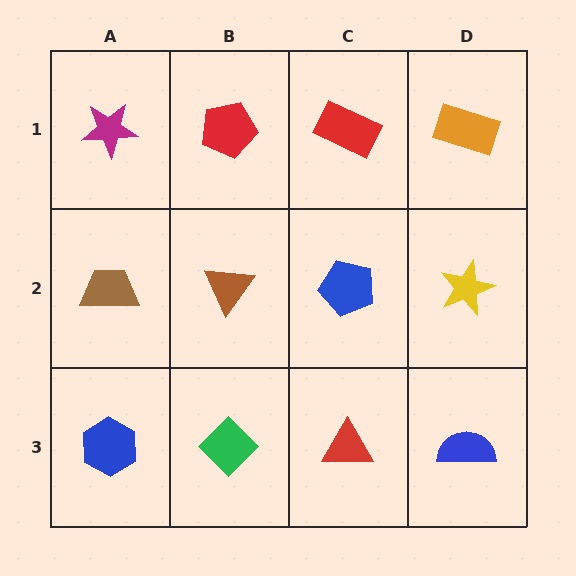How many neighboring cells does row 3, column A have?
2.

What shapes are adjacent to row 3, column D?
A yellow star (row 2, column D), a red triangle (row 3, column C).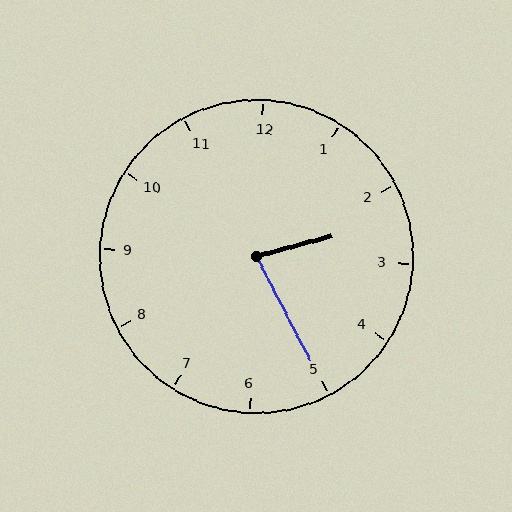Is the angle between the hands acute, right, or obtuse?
It is acute.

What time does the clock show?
2:25.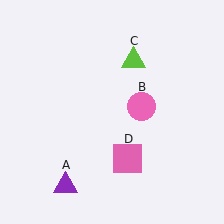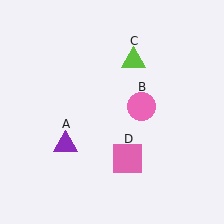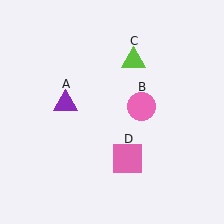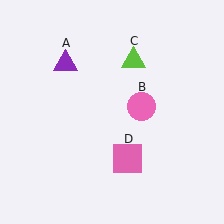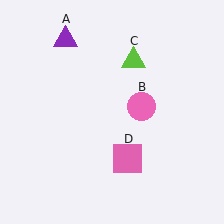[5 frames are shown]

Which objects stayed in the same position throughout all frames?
Pink circle (object B) and lime triangle (object C) and pink square (object D) remained stationary.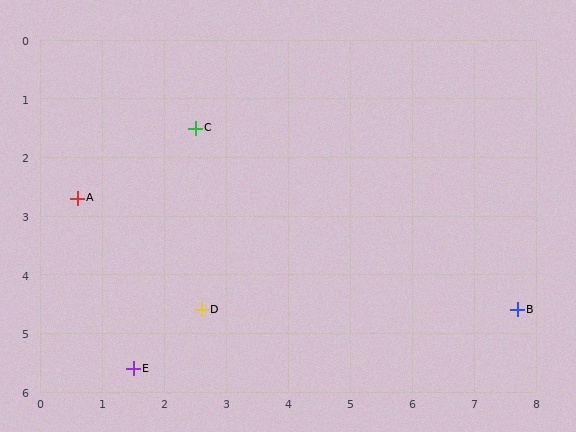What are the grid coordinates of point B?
Point B is at approximately (7.7, 4.6).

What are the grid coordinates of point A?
Point A is at approximately (0.6, 2.7).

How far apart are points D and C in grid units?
Points D and C are about 3.1 grid units apart.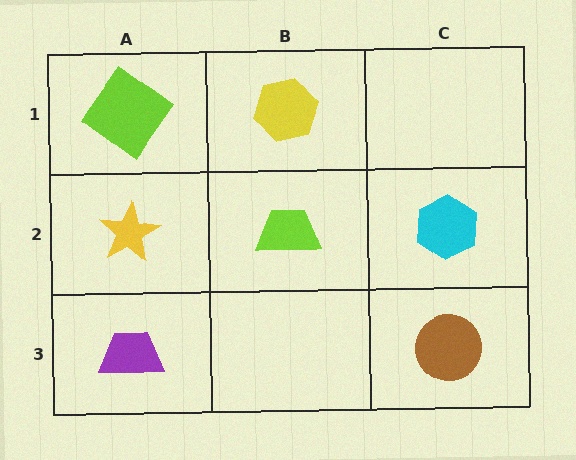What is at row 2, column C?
A cyan hexagon.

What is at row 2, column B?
A lime trapezoid.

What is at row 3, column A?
A purple trapezoid.